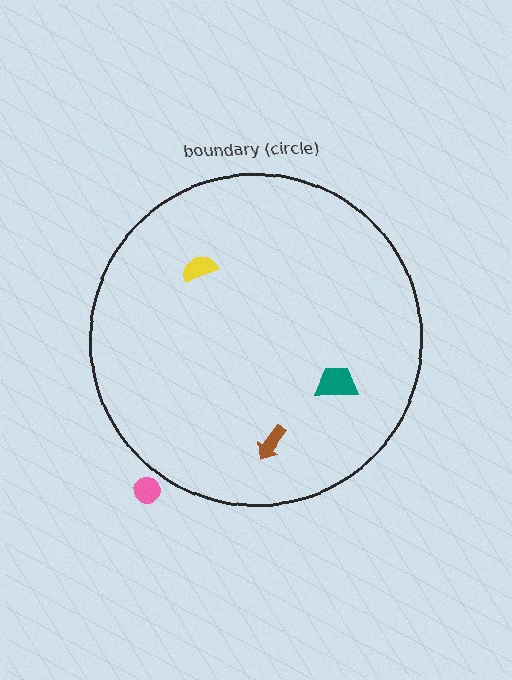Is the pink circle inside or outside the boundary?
Outside.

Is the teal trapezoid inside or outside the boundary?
Inside.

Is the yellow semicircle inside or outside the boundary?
Inside.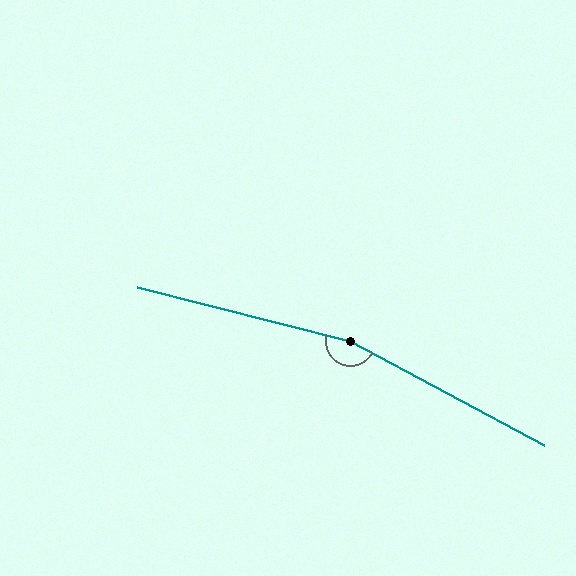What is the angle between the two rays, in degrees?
Approximately 166 degrees.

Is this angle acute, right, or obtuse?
It is obtuse.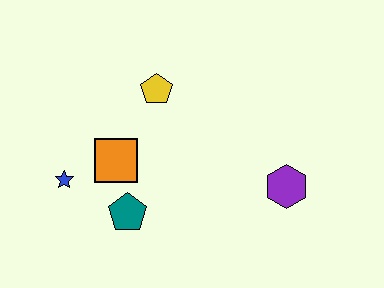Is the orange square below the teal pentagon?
No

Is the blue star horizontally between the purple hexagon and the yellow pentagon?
No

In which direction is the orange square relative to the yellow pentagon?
The orange square is below the yellow pentagon.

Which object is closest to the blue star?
The orange square is closest to the blue star.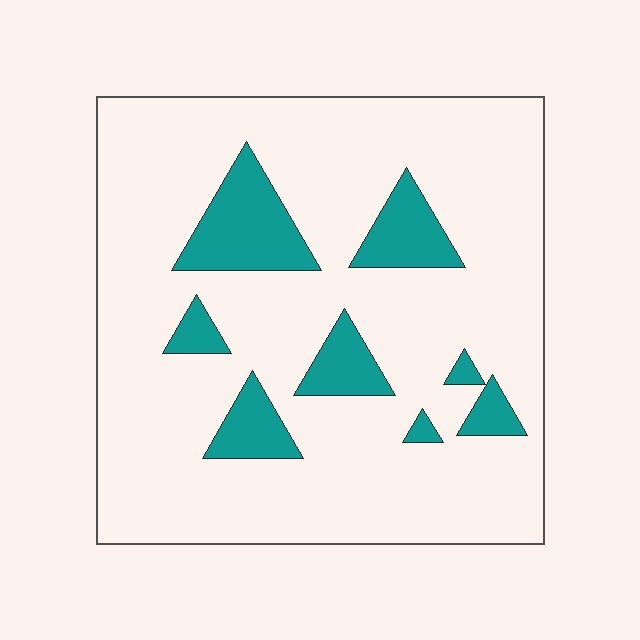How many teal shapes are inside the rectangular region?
8.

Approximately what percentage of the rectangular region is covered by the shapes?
Approximately 15%.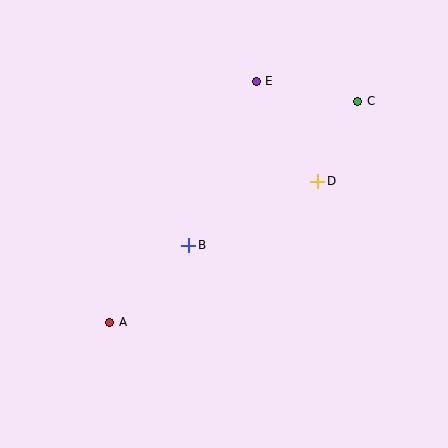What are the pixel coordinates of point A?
Point A is at (109, 322).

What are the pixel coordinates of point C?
Point C is at (358, 101).